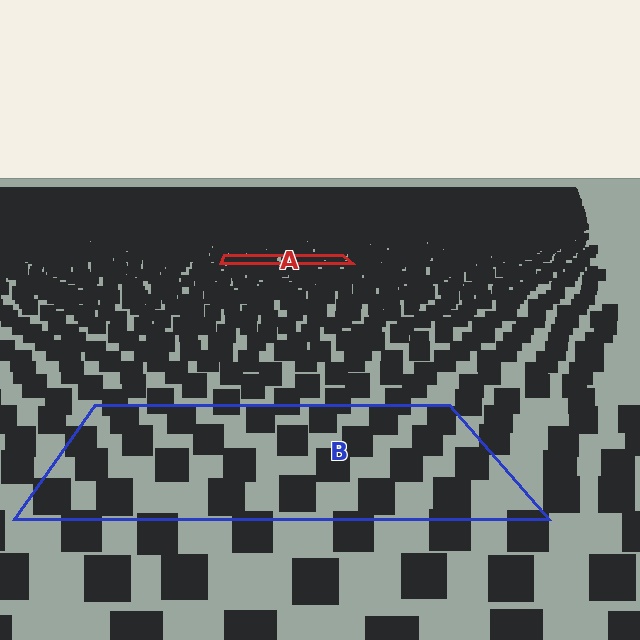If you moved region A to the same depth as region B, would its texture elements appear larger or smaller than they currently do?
They would appear larger. At a closer depth, the same texture elements are projected at a bigger on-screen size.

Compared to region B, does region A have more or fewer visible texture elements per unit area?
Region A has more texture elements per unit area — they are packed more densely because it is farther away.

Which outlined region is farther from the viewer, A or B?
Region A is farther from the viewer — the texture elements inside it appear smaller and more densely packed.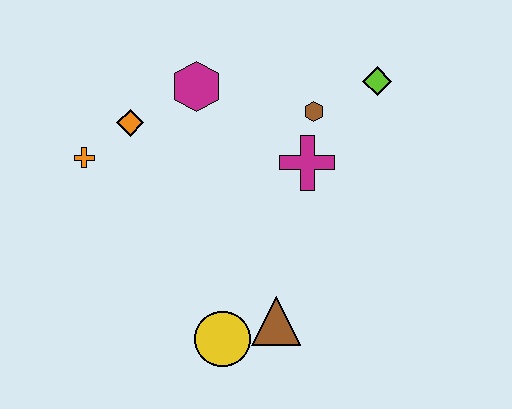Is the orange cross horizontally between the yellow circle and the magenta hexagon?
No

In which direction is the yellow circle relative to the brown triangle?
The yellow circle is to the left of the brown triangle.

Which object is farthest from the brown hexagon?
The yellow circle is farthest from the brown hexagon.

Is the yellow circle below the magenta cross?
Yes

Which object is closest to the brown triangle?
The yellow circle is closest to the brown triangle.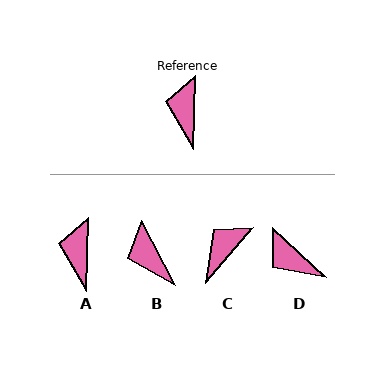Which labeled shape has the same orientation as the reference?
A.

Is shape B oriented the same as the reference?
No, it is off by about 29 degrees.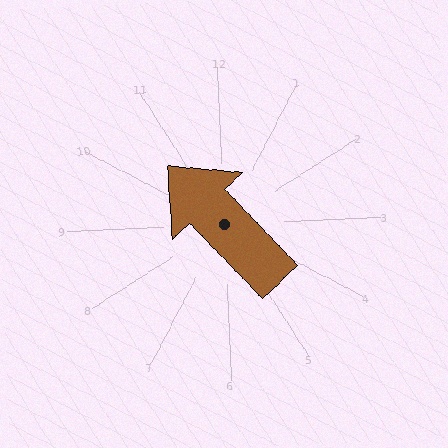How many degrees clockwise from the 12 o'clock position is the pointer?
Approximately 319 degrees.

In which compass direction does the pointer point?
Northwest.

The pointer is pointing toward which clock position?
Roughly 11 o'clock.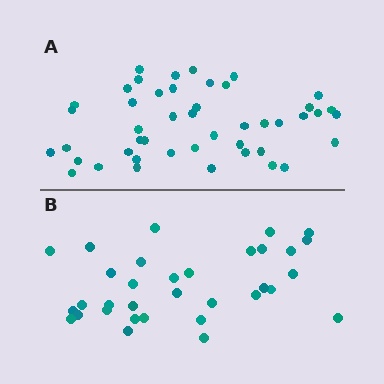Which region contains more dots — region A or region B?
Region A (the top region) has more dots.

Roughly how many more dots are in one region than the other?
Region A has approximately 15 more dots than region B.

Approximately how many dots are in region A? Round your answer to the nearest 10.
About 50 dots. (The exact count is 46, which rounds to 50.)